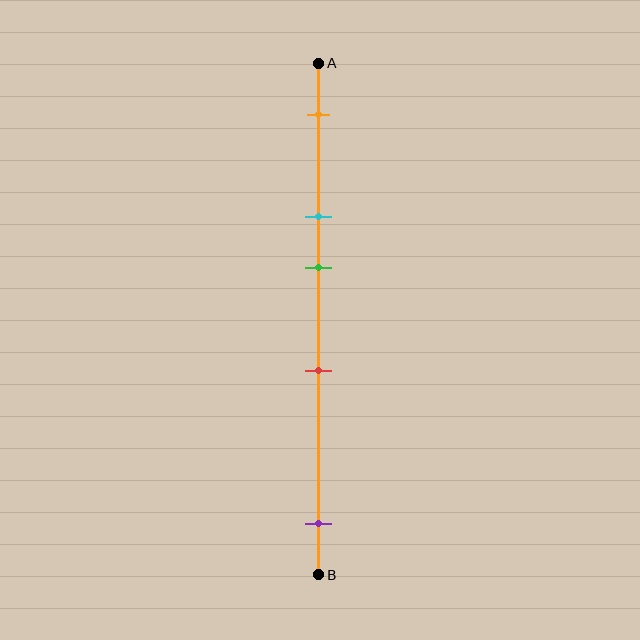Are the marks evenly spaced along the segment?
No, the marks are not evenly spaced.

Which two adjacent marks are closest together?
The cyan and green marks are the closest adjacent pair.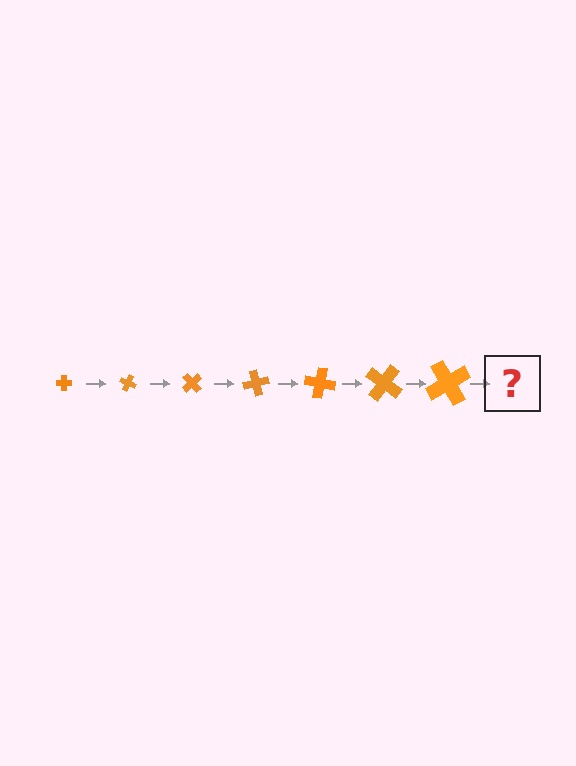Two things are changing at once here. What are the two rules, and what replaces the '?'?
The two rules are that the cross grows larger each step and it rotates 25 degrees each step. The '?' should be a cross, larger than the previous one and rotated 175 degrees from the start.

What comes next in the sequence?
The next element should be a cross, larger than the previous one and rotated 175 degrees from the start.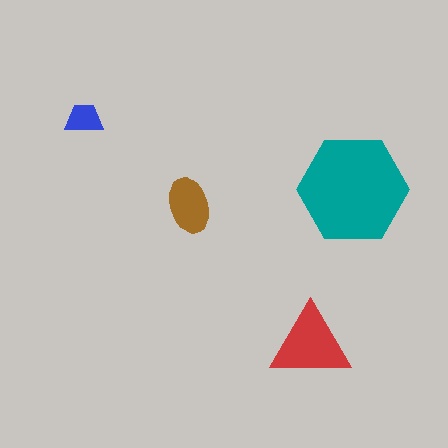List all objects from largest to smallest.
The teal hexagon, the red triangle, the brown ellipse, the blue trapezoid.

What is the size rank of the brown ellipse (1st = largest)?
3rd.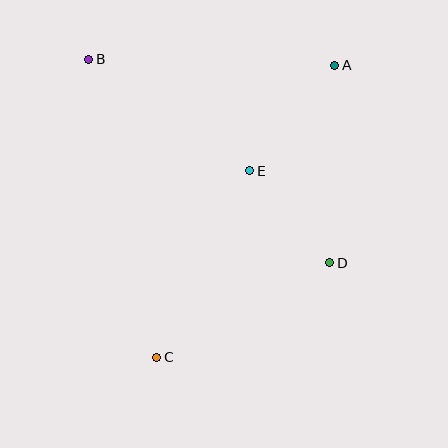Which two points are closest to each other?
Points D and E are closest to each other.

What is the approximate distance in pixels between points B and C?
The distance between B and C is approximately 306 pixels.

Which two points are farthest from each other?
Points A and C are farthest from each other.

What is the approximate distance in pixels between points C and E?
The distance between C and E is approximately 208 pixels.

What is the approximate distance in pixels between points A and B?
The distance between A and B is approximately 246 pixels.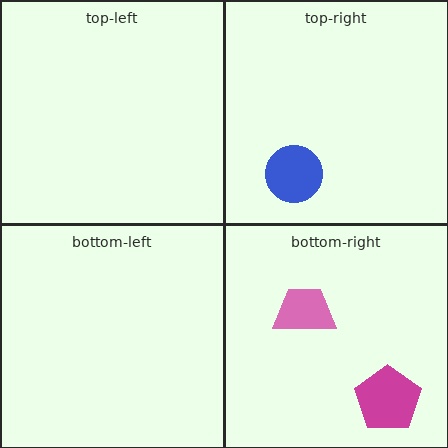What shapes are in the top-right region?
The blue circle.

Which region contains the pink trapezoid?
The bottom-right region.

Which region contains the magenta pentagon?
The bottom-right region.